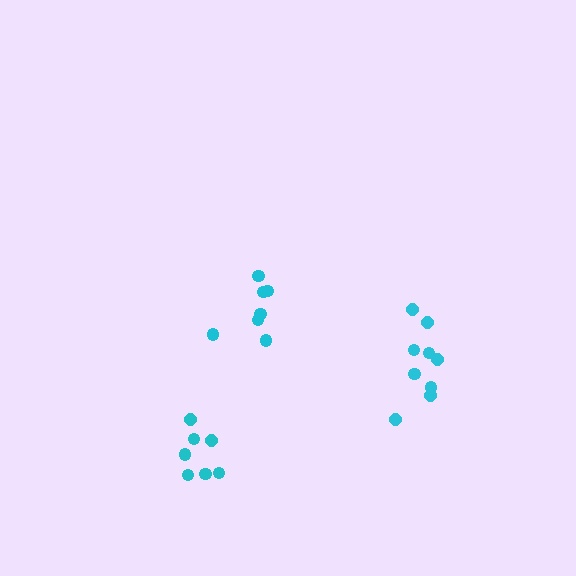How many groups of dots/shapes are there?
There are 3 groups.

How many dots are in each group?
Group 1: 9 dots, Group 2: 7 dots, Group 3: 7 dots (23 total).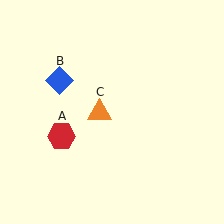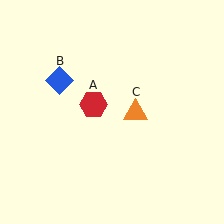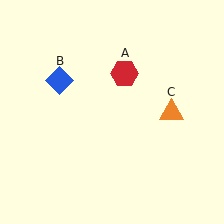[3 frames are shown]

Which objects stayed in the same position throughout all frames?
Blue diamond (object B) remained stationary.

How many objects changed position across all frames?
2 objects changed position: red hexagon (object A), orange triangle (object C).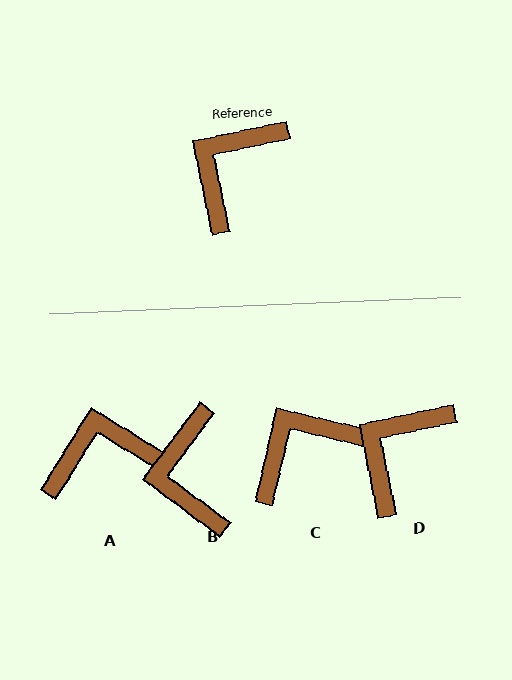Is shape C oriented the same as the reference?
No, it is off by about 25 degrees.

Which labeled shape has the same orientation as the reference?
D.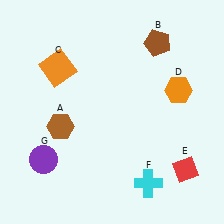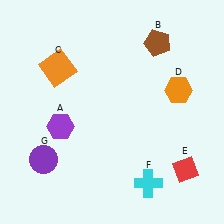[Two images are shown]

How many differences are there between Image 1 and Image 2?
There is 1 difference between the two images.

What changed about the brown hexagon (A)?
In Image 1, A is brown. In Image 2, it changed to purple.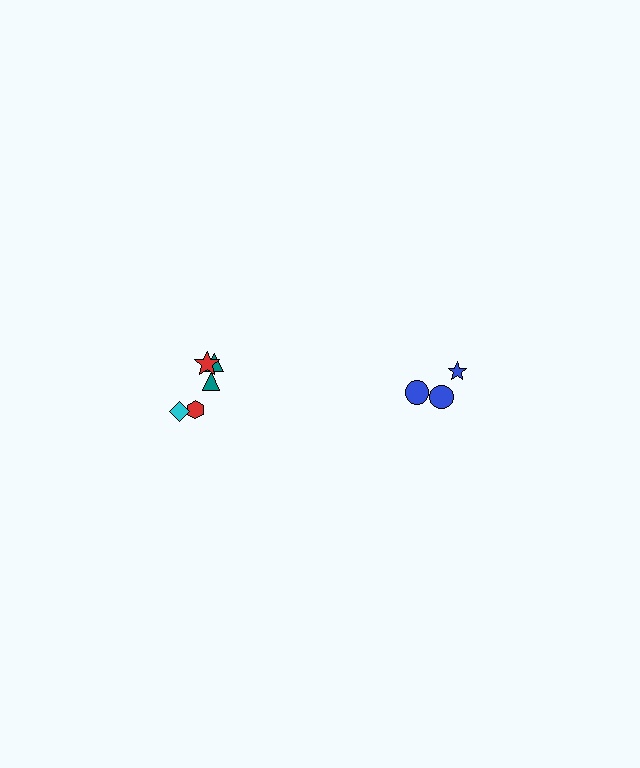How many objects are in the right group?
There are 3 objects.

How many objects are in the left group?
There are 5 objects.